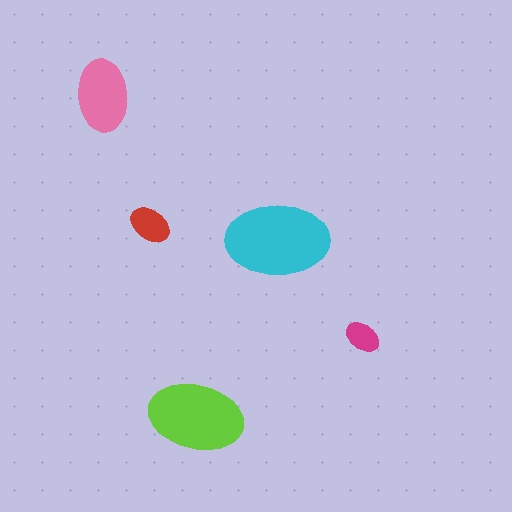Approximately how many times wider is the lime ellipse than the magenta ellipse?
About 2.5 times wider.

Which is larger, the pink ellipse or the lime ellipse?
The lime one.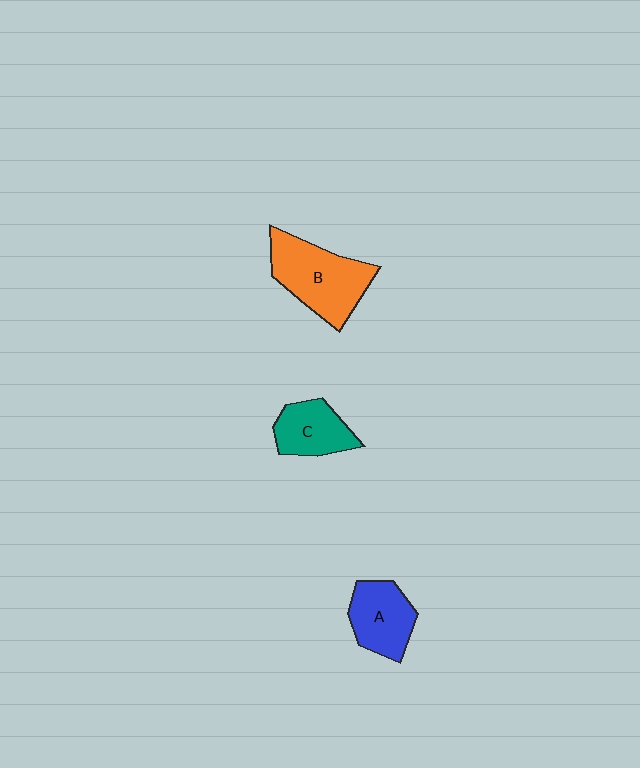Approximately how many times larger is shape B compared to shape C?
Approximately 1.6 times.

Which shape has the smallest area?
Shape C (teal).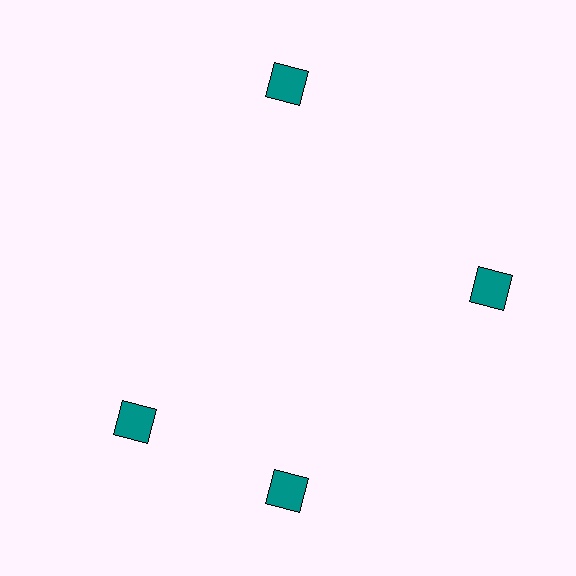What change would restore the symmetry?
The symmetry would be restored by rotating it back into even spacing with its neighbors so that all 4 squares sit at equal angles and equal distance from the center.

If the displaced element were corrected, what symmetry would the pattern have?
It would have 4-fold rotational symmetry — the pattern would map onto itself every 90 degrees.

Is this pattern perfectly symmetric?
No. The 4 teal squares are arranged in a ring, but one element near the 9 o'clock position is rotated out of alignment along the ring, breaking the 4-fold rotational symmetry.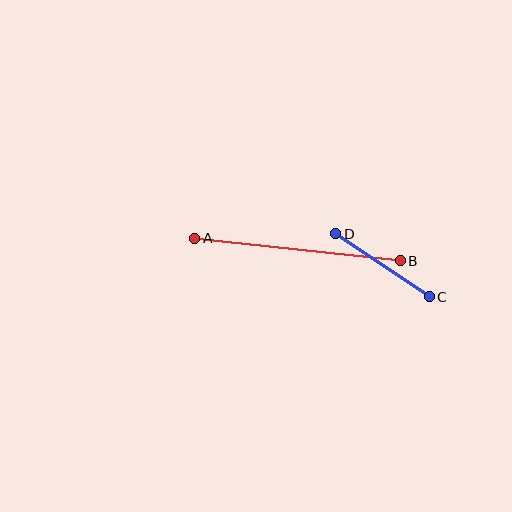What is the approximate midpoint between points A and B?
The midpoint is at approximately (297, 249) pixels.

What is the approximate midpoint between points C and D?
The midpoint is at approximately (382, 265) pixels.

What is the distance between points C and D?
The distance is approximately 113 pixels.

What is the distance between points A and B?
The distance is approximately 207 pixels.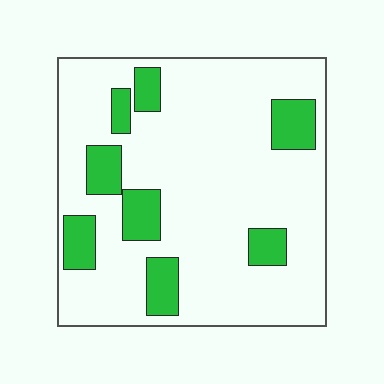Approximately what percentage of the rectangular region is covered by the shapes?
Approximately 20%.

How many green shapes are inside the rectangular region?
8.